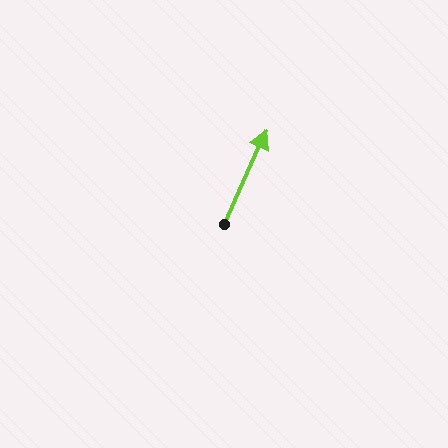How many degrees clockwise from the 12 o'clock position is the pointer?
Approximately 24 degrees.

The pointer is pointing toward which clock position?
Roughly 1 o'clock.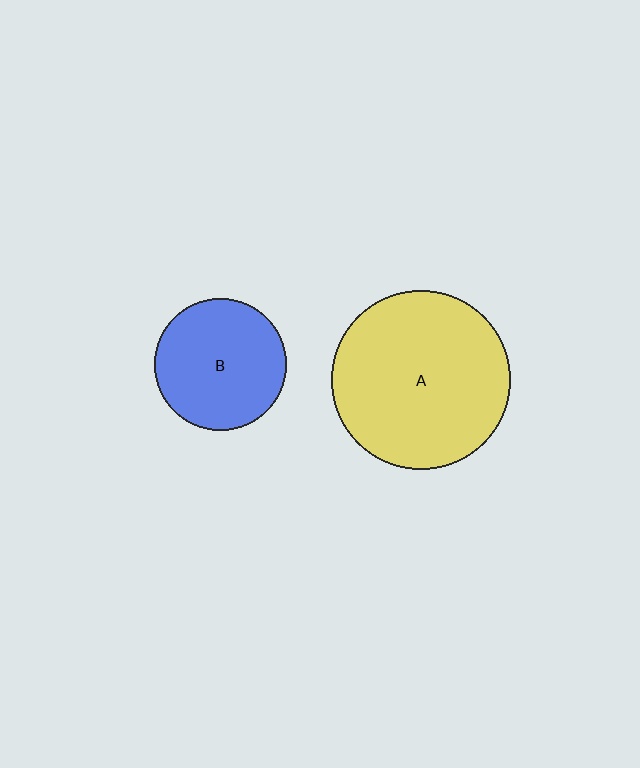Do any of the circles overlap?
No, none of the circles overlap.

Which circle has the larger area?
Circle A (yellow).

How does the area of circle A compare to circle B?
Approximately 1.8 times.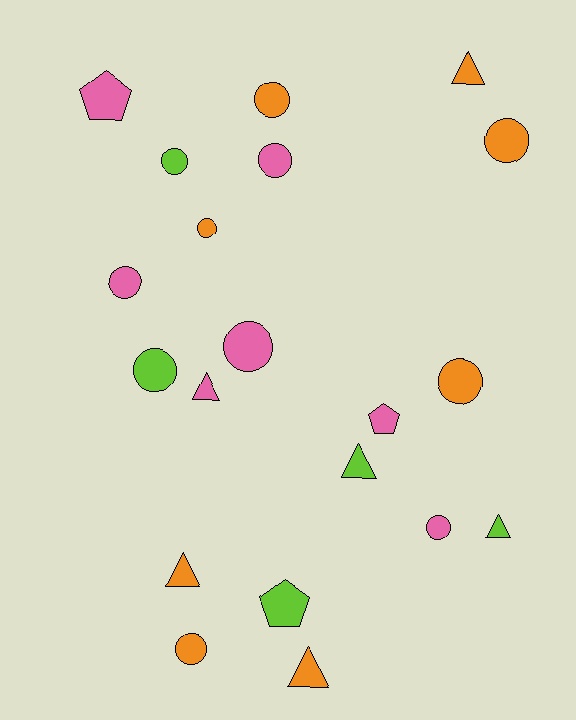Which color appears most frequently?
Orange, with 8 objects.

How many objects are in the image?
There are 20 objects.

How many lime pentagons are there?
There is 1 lime pentagon.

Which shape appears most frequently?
Circle, with 11 objects.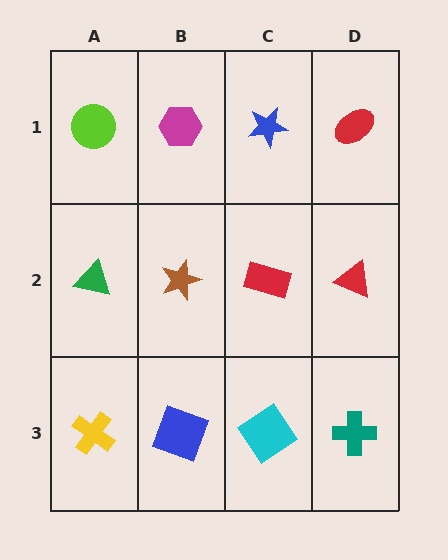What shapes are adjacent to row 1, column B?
A brown star (row 2, column B), a lime circle (row 1, column A), a blue star (row 1, column C).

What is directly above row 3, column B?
A brown star.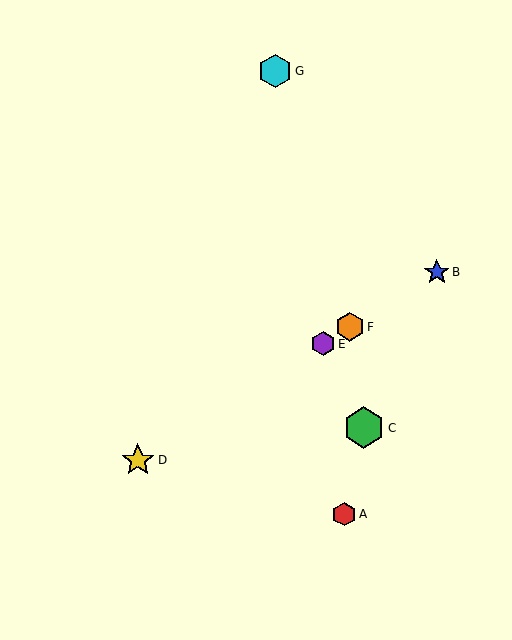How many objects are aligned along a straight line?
4 objects (B, D, E, F) are aligned along a straight line.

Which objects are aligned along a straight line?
Objects B, D, E, F are aligned along a straight line.